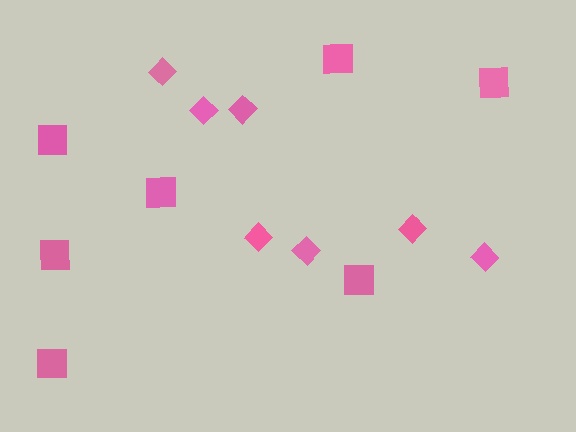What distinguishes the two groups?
There are 2 groups: one group of diamonds (7) and one group of squares (7).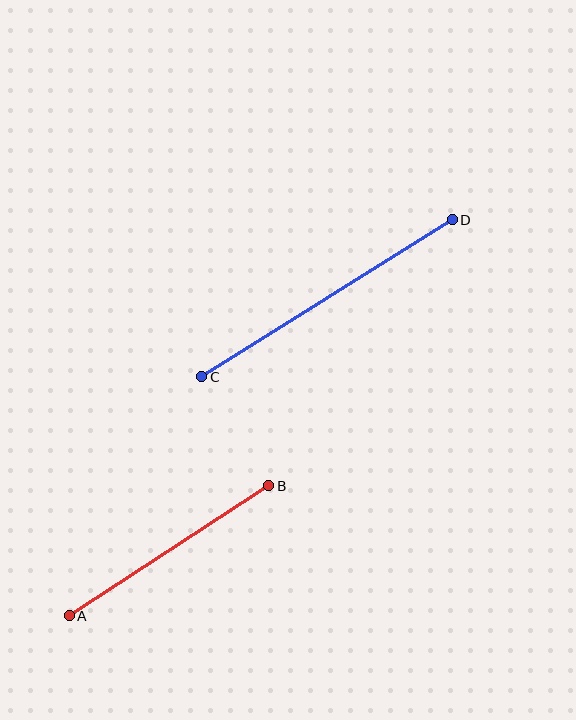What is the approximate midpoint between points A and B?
The midpoint is at approximately (169, 551) pixels.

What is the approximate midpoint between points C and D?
The midpoint is at approximately (327, 298) pixels.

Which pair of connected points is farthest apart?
Points C and D are farthest apart.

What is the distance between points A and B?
The distance is approximately 238 pixels.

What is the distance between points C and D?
The distance is approximately 296 pixels.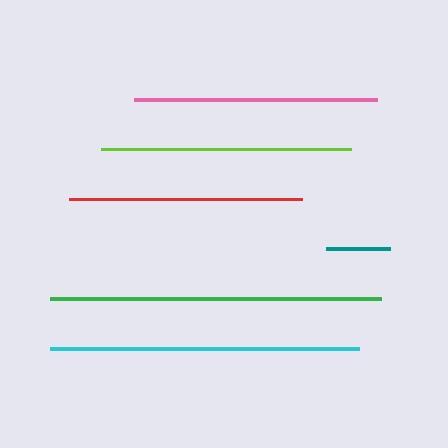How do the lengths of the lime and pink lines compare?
The lime and pink lines are approximately the same length.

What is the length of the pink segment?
The pink segment is approximately 243 pixels long.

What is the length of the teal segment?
The teal segment is approximately 63 pixels long.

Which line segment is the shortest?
The teal line is the shortest at approximately 63 pixels.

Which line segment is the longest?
The green line is the longest at approximately 331 pixels.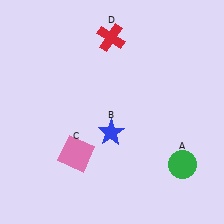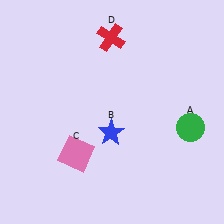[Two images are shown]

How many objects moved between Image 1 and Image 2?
1 object moved between the two images.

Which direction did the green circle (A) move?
The green circle (A) moved up.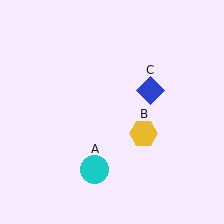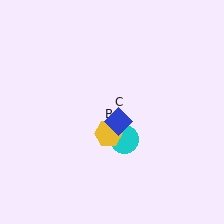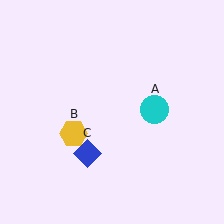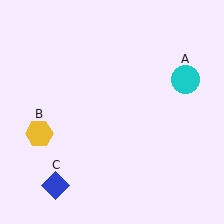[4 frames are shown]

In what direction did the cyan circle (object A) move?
The cyan circle (object A) moved up and to the right.